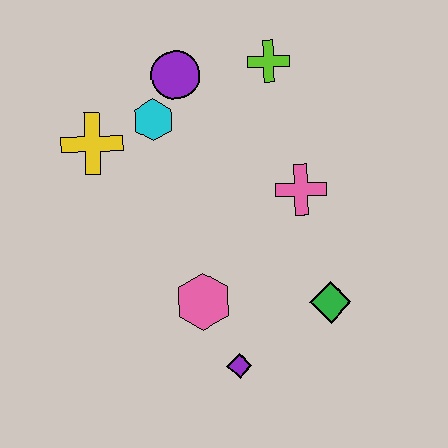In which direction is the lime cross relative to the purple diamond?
The lime cross is above the purple diamond.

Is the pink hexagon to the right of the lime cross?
No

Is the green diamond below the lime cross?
Yes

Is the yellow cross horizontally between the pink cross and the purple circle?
No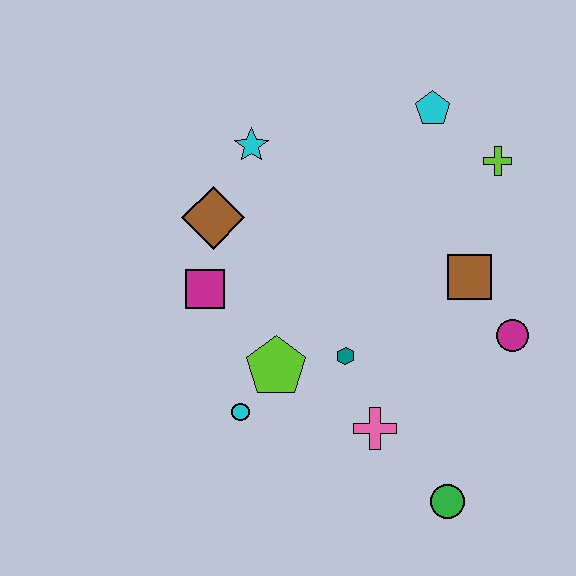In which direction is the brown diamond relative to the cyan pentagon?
The brown diamond is to the left of the cyan pentagon.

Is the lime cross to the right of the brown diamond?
Yes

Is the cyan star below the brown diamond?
No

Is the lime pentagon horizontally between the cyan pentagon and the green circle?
No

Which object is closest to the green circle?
The pink cross is closest to the green circle.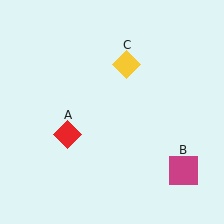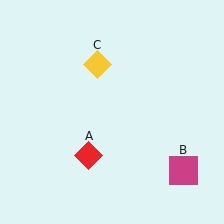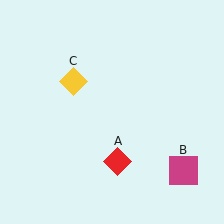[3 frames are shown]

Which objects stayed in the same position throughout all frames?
Magenta square (object B) remained stationary.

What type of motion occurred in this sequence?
The red diamond (object A), yellow diamond (object C) rotated counterclockwise around the center of the scene.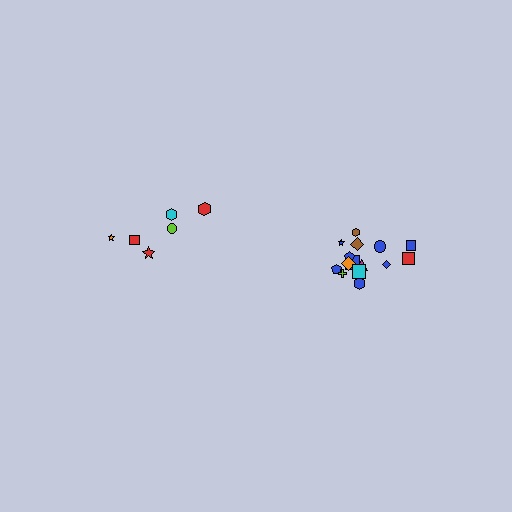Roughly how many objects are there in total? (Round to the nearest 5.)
Roughly 20 objects in total.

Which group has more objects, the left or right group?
The right group.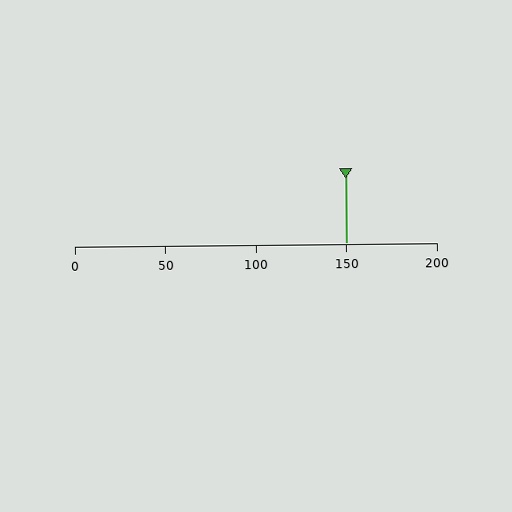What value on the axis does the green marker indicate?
The marker indicates approximately 150.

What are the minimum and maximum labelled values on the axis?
The axis runs from 0 to 200.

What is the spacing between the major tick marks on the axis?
The major ticks are spaced 50 apart.